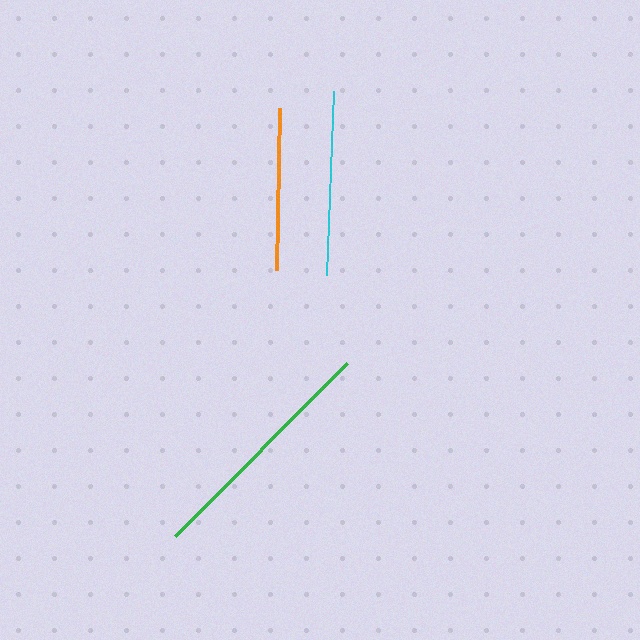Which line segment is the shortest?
The orange line is the shortest at approximately 162 pixels.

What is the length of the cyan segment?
The cyan segment is approximately 184 pixels long.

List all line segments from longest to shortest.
From longest to shortest: green, cyan, orange.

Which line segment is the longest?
The green line is the longest at approximately 244 pixels.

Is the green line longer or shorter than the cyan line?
The green line is longer than the cyan line.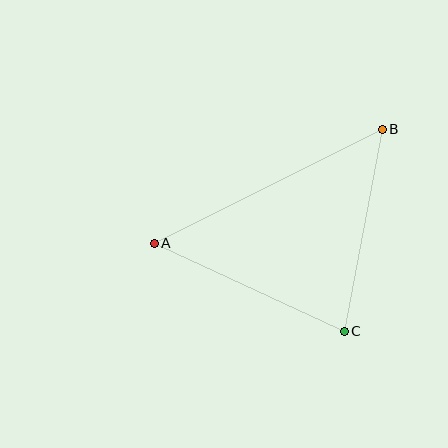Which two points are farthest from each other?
Points A and B are farthest from each other.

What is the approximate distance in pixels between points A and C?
The distance between A and C is approximately 210 pixels.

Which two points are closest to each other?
Points B and C are closest to each other.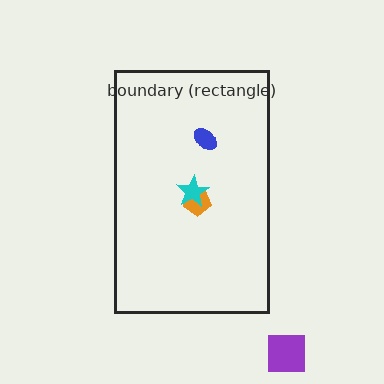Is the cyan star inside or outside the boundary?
Inside.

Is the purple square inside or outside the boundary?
Outside.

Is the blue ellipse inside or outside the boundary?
Inside.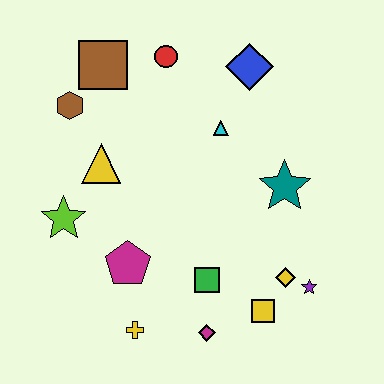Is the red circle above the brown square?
Yes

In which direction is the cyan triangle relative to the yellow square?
The cyan triangle is above the yellow square.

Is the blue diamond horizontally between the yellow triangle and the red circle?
No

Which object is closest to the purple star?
The yellow diamond is closest to the purple star.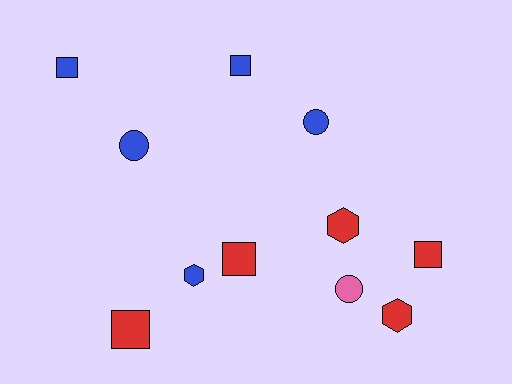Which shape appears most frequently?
Square, with 5 objects.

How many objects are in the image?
There are 11 objects.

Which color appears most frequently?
Blue, with 5 objects.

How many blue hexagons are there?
There is 1 blue hexagon.